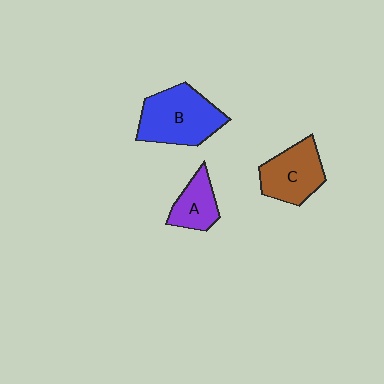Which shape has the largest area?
Shape B (blue).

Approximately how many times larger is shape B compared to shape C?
Approximately 1.3 times.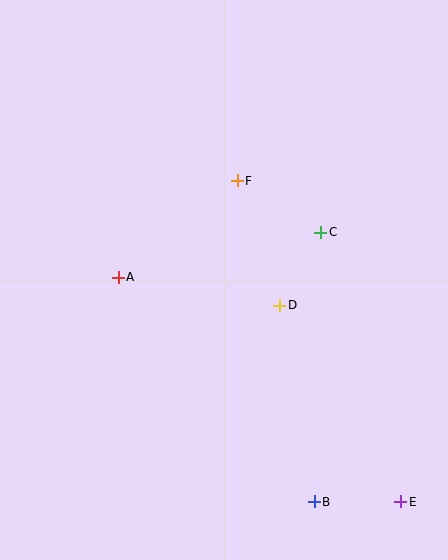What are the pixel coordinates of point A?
Point A is at (118, 277).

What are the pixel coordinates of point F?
Point F is at (237, 181).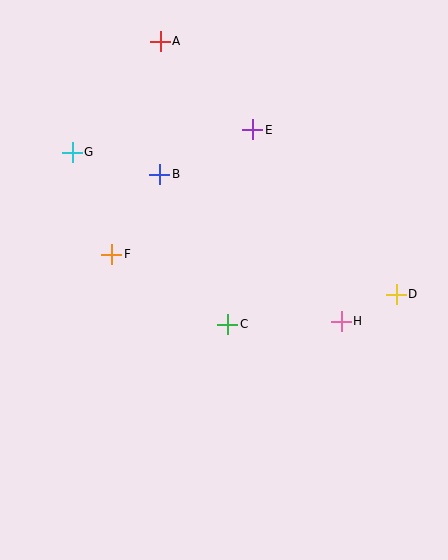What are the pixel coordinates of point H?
Point H is at (341, 321).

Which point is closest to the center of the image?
Point C at (228, 324) is closest to the center.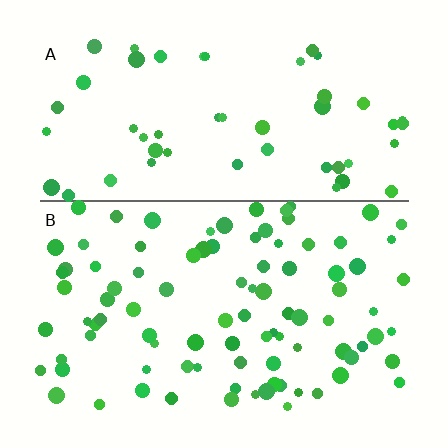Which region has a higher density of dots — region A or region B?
B (the bottom).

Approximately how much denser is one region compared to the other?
Approximately 1.8× — region B over region A.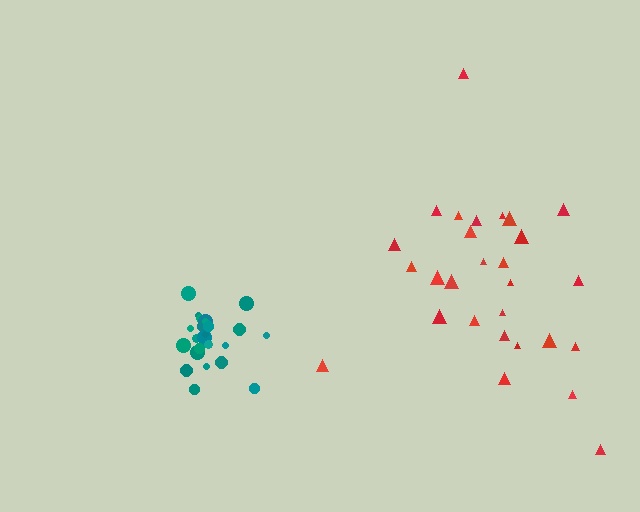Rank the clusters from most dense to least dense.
teal, red.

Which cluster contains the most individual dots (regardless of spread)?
Red (28).